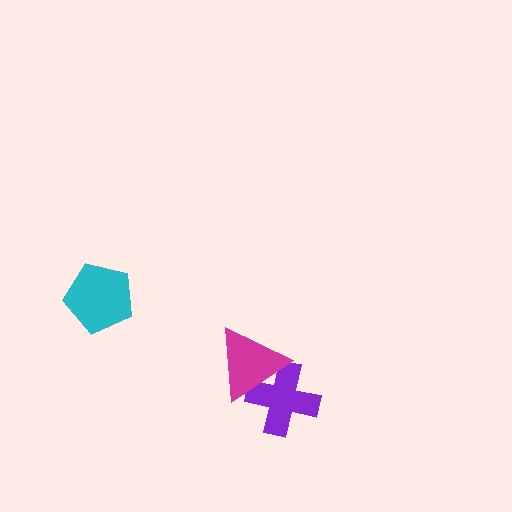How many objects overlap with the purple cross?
1 object overlaps with the purple cross.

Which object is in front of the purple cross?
The magenta triangle is in front of the purple cross.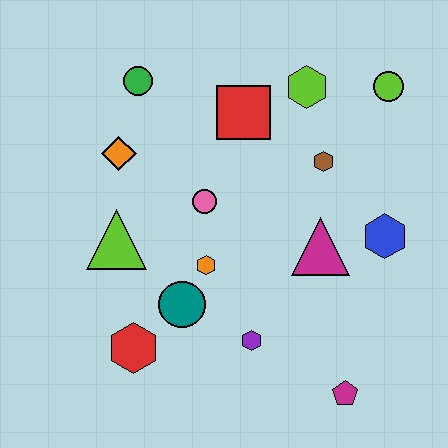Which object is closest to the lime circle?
The lime hexagon is closest to the lime circle.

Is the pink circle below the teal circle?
No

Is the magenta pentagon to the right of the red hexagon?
Yes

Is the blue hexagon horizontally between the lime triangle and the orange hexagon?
No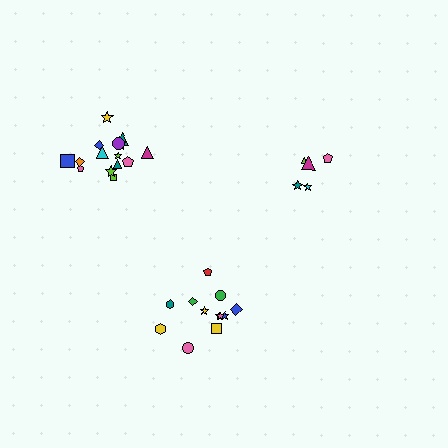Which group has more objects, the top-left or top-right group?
The top-left group.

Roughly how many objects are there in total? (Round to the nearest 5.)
Roughly 30 objects in total.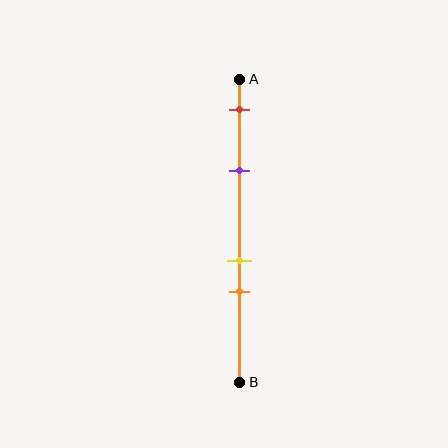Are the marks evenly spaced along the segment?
No, the marks are not evenly spaced.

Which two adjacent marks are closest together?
The yellow and orange marks are the closest adjacent pair.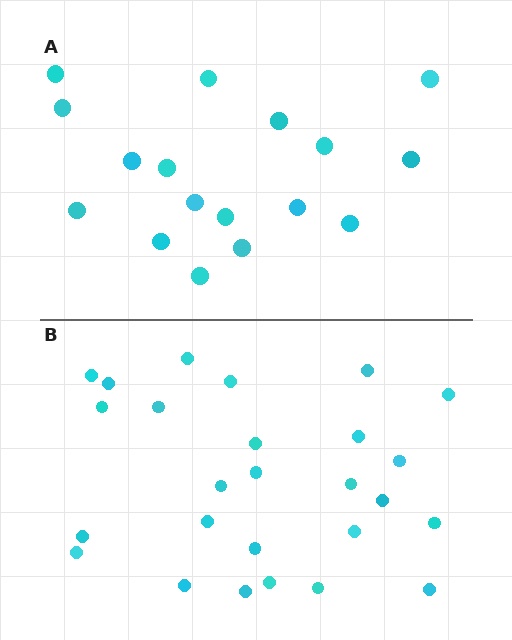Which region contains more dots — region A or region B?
Region B (the bottom region) has more dots.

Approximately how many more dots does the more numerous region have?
Region B has roughly 8 or so more dots than region A.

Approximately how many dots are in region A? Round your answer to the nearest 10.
About 20 dots. (The exact count is 17, which rounds to 20.)